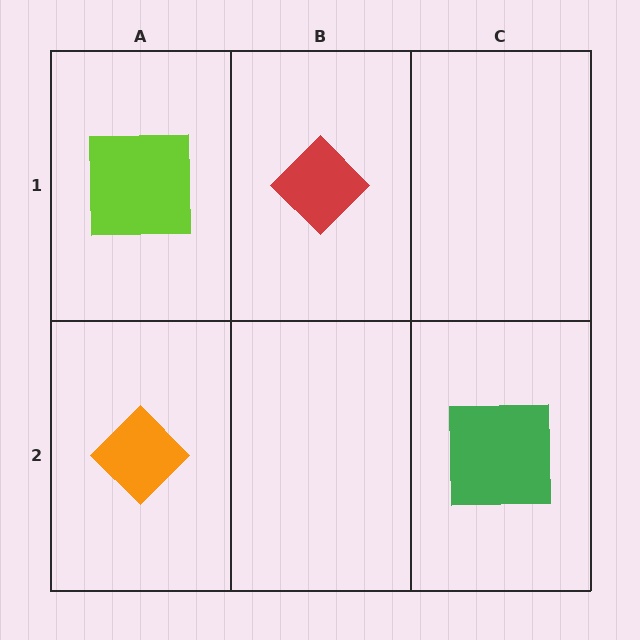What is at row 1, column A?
A lime square.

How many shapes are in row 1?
2 shapes.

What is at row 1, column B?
A red diamond.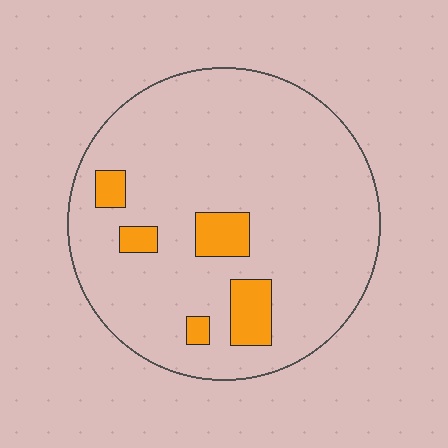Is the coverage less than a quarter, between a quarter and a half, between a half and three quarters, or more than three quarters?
Less than a quarter.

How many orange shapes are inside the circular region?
5.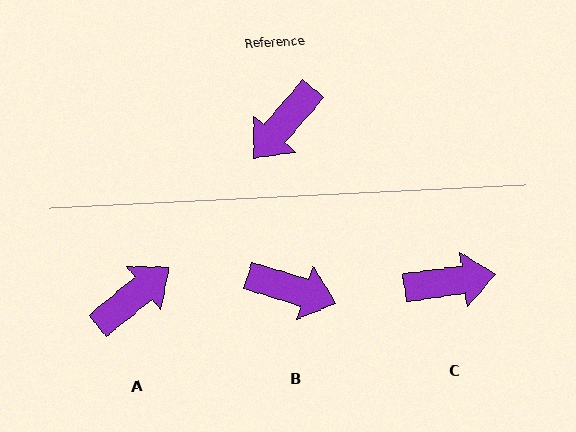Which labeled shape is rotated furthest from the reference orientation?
A, about 170 degrees away.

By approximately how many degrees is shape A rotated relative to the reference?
Approximately 170 degrees counter-clockwise.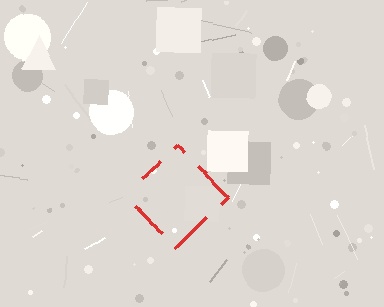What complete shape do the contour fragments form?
The contour fragments form a diamond.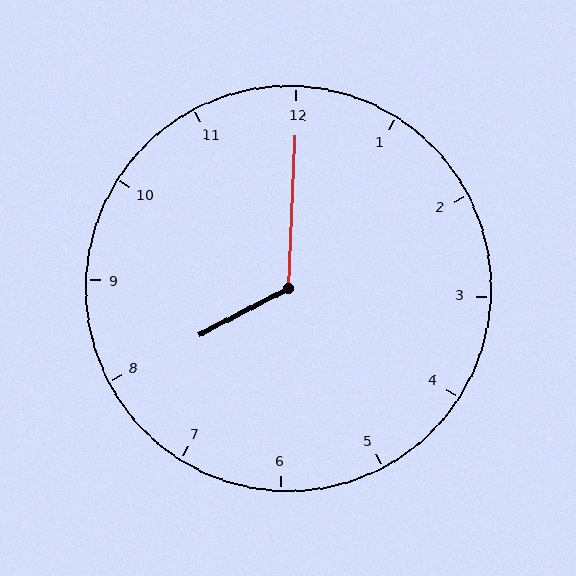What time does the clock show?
8:00.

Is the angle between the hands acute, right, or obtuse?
It is obtuse.